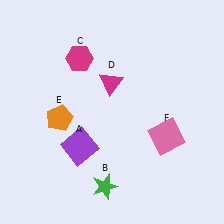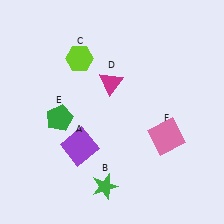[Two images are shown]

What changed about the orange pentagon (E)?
In Image 1, E is orange. In Image 2, it changed to green.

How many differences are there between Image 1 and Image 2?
There are 2 differences between the two images.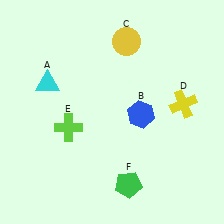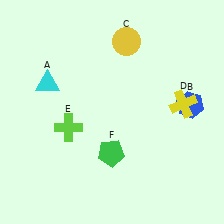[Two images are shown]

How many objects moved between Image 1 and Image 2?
2 objects moved between the two images.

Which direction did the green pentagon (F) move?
The green pentagon (F) moved up.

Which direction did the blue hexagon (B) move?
The blue hexagon (B) moved right.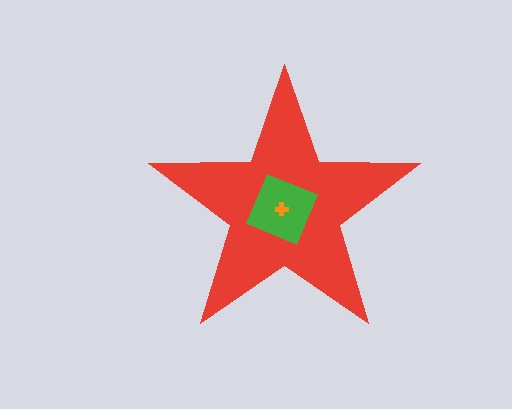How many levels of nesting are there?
3.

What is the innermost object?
The orange cross.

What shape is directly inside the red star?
The green square.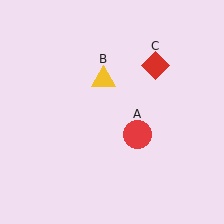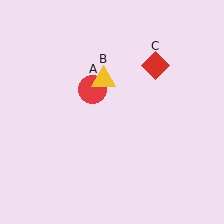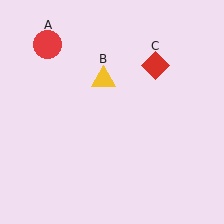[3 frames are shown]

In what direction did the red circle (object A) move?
The red circle (object A) moved up and to the left.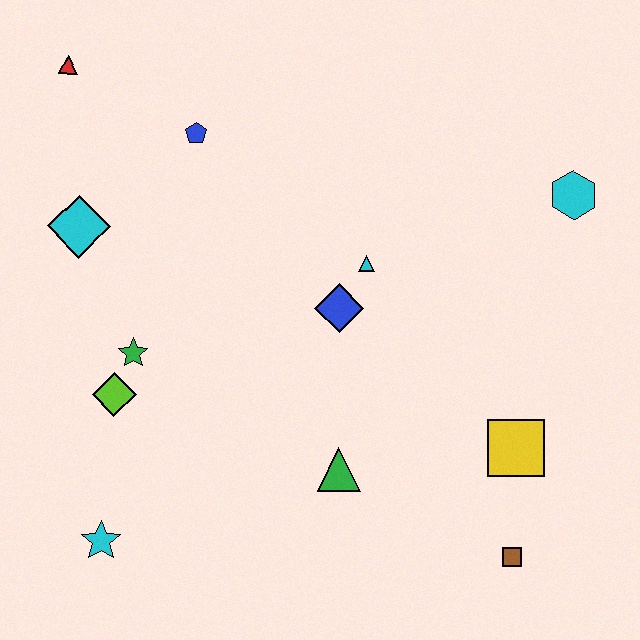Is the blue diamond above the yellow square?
Yes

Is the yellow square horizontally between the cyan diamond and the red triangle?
No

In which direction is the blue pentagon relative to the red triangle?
The blue pentagon is to the right of the red triangle.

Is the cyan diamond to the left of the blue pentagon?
Yes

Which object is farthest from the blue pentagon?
The brown square is farthest from the blue pentagon.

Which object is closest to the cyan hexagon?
The cyan triangle is closest to the cyan hexagon.